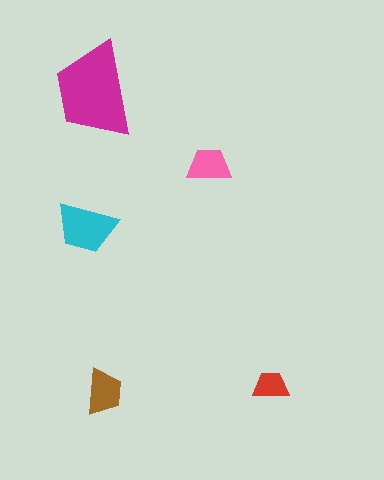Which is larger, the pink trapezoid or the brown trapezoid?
The brown one.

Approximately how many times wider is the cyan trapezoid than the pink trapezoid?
About 1.5 times wider.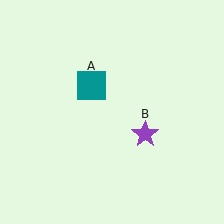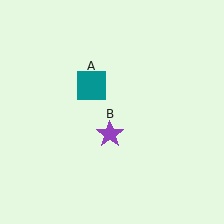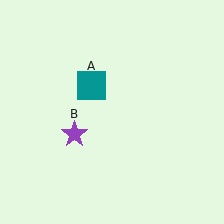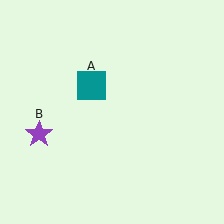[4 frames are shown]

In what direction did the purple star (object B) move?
The purple star (object B) moved left.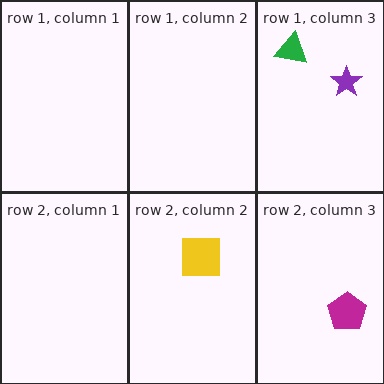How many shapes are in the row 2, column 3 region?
1.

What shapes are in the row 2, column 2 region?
The yellow square.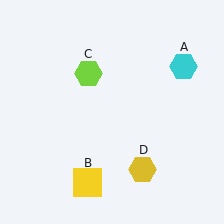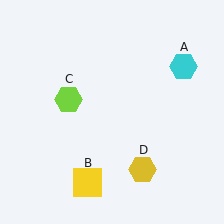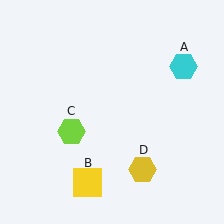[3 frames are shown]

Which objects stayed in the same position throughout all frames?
Cyan hexagon (object A) and yellow square (object B) and yellow hexagon (object D) remained stationary.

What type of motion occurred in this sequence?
The lime hexagon (object C) rotated counterclockwise around the center of the scene.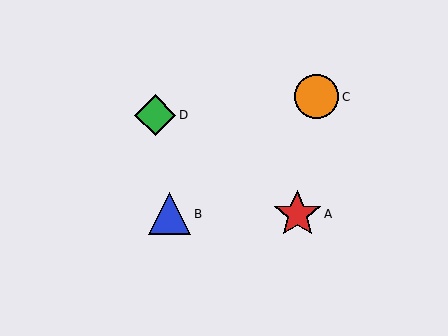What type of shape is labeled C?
Shape C is an orange circle.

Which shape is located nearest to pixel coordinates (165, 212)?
The blue triangle (labeled B) at (170, 214) is nearest to that location.